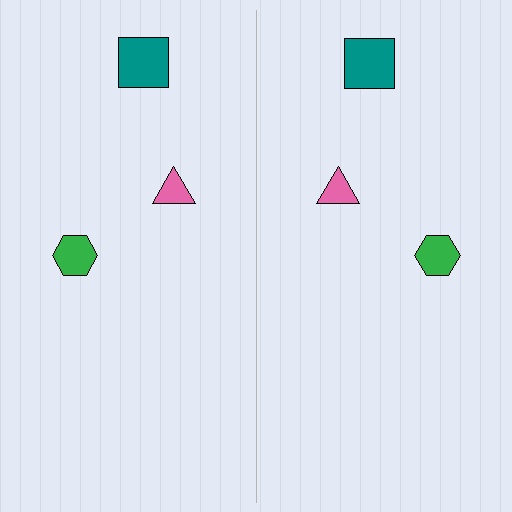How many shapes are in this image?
There are 6 shapes in this image.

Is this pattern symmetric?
Yes, this pattern has bilateral (reflection) symmetry.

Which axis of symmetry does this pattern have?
The pattern has a vertical axis of symmetry running through the center of the image.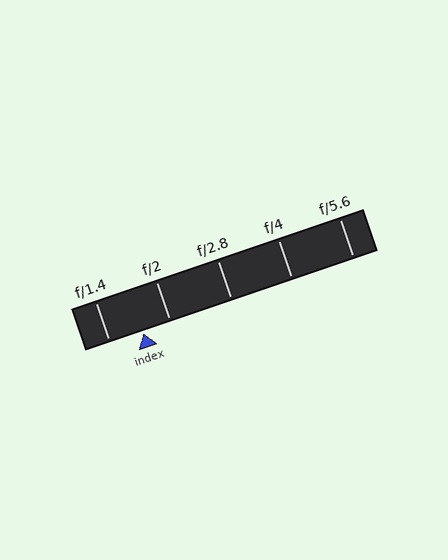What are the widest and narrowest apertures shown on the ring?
The widest aperture shown is f/1.4 and the narrowest is f/5.6.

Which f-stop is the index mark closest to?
The index mark is closest to f/2.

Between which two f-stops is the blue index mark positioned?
The index mark is between f/1.4 and f/2.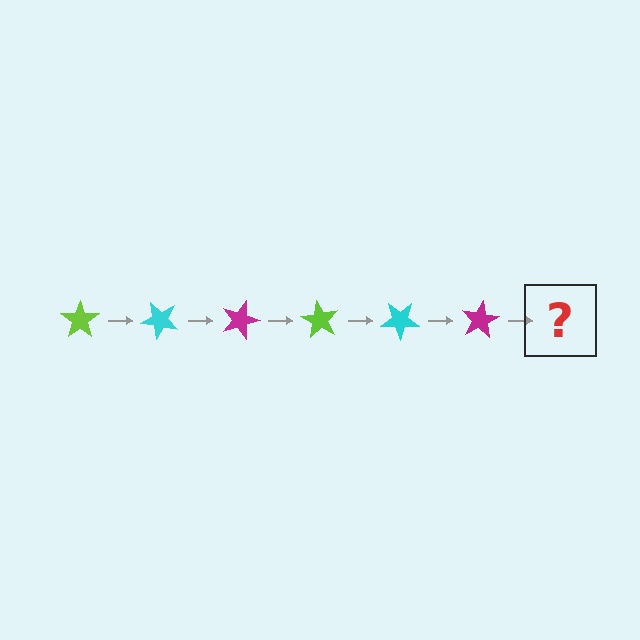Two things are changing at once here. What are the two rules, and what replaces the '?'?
The two rules are that it rotates 45 degrees each step and the color cycles through lime, cyan, and magenta. The '?' should be a lime star, rotated 270 degrees from the start.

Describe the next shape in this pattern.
It should be a lime star, rotated 270 degrees from the start.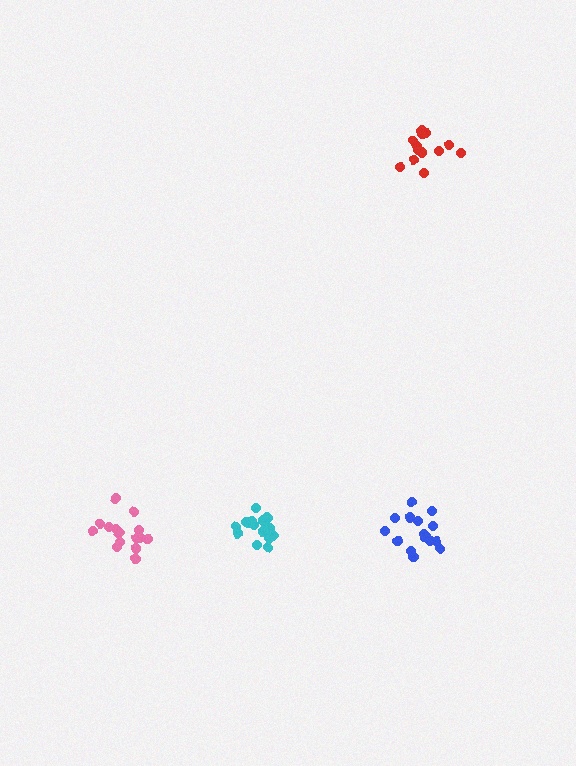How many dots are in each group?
Group 1: 13 dots, Group 2: 15 dots, Group 3: 16 dots, Group 4: 16 dots (60 total).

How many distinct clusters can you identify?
There are 4 distinct clusters.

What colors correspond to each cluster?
The clusters are colored: red, pink, blue, cyan.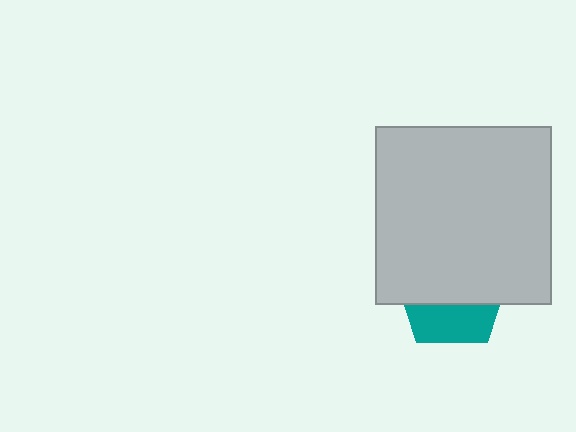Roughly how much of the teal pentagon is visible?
A small part of it is visible (roughly 36%).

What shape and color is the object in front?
The object in front is a light gray rectangle.